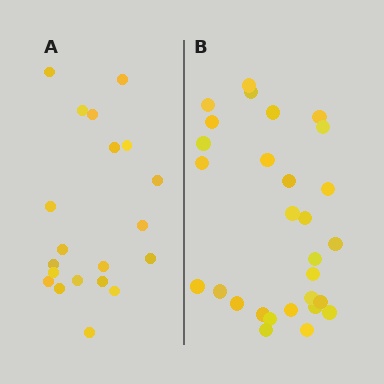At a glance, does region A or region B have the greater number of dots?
Region B (the right region) has more dots.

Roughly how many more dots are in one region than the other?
Region B has roughly 8 or so more dots than region A.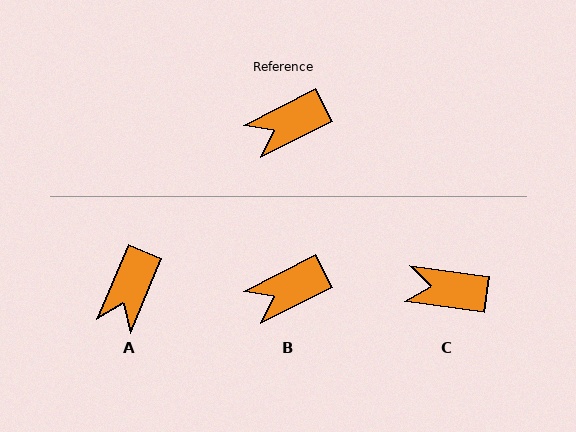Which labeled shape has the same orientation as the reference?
B.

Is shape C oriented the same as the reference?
No, it is off by about 35 degrees.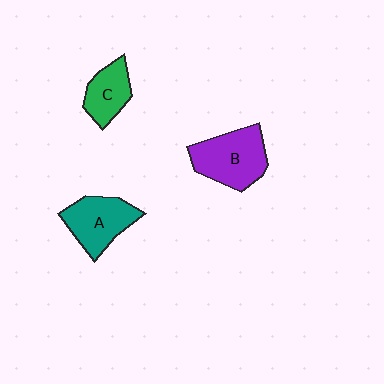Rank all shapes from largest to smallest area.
From largest to smallest: B (purple), A (teal), C (green).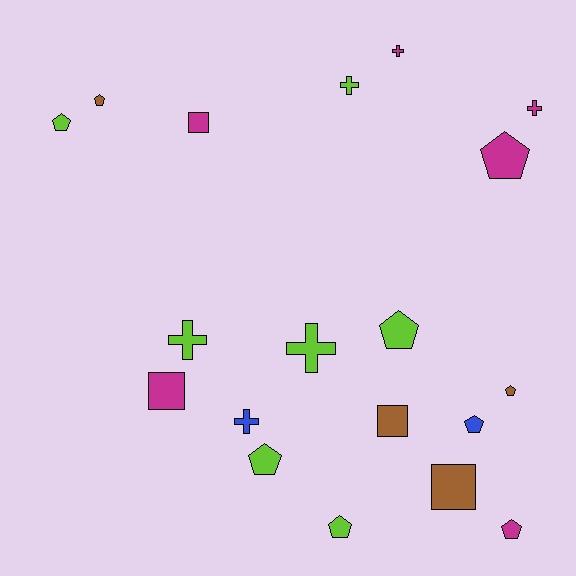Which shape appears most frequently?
Pentagon, with 9 objects.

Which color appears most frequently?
Lime, with 7 objects.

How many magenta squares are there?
There are 2 magenta squares.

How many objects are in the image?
There are 19 objects.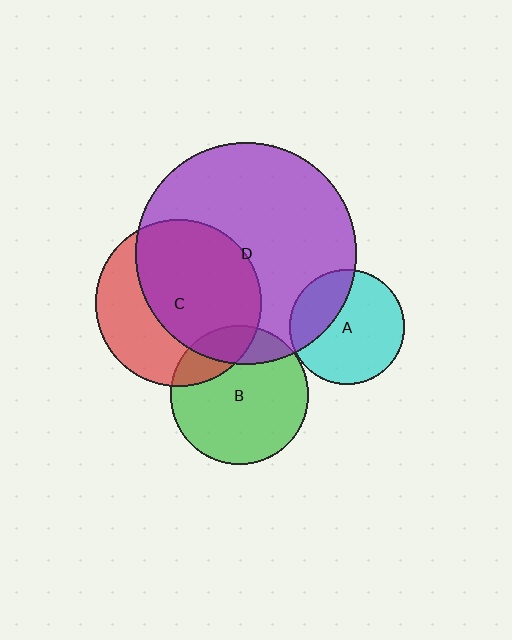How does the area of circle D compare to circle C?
Approximately 1.8 times.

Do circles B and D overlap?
Yes.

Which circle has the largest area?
Circle D (purple).